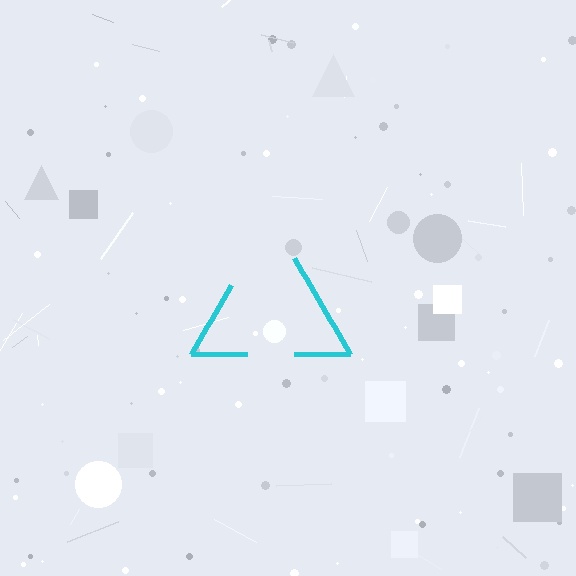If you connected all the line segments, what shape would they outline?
They would outline a triangle.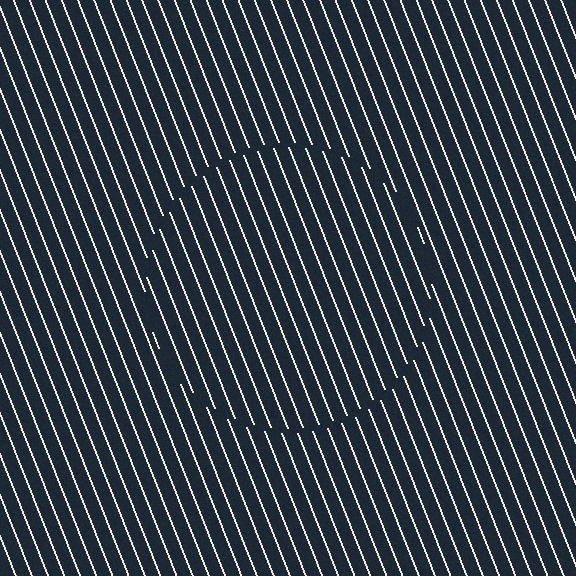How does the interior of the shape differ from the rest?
The interior of the shape contains the same grating, shifted by half a period — the contour is defined by the phase discontinuity where line-ends from the inner and outer gratings abut.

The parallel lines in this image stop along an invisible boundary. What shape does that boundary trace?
An illusory circle. The interior of the shape contains the same grating, shifted by half a period — the contour is defined by the phase discontinuity where line-ends from the inner and outer gratings abut.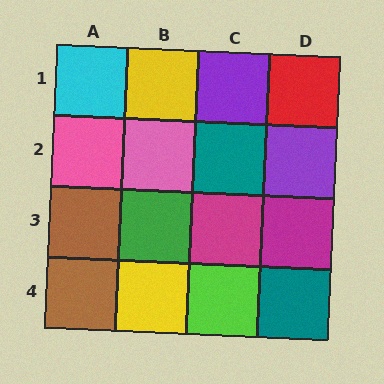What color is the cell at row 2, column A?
Pink.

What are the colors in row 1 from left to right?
Cyan, yellow, purple, red.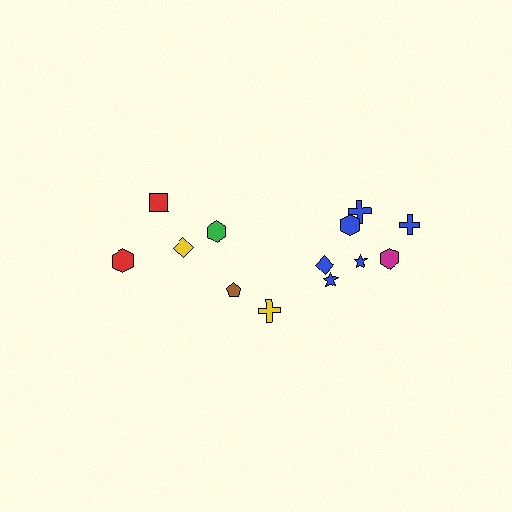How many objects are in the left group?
There are 5 objects.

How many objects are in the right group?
There are 8 objects.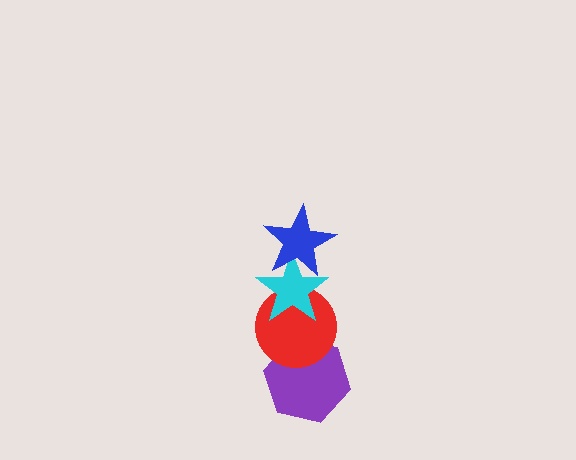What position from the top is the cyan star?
The cyan star is 2nd from the top.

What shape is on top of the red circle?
The cyan star is on top of the red circle.